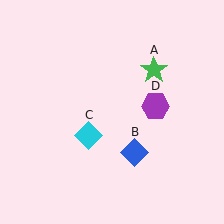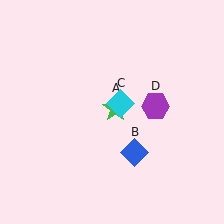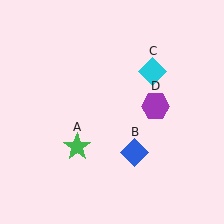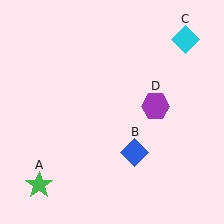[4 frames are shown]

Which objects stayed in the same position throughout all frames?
Blue diamond (object B) and purple hexagon (object D) remained stationary.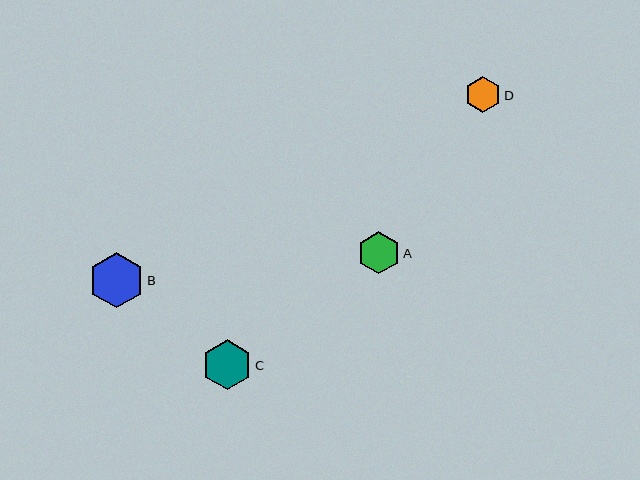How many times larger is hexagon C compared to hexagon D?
Hexagon C is approximately 1.4 times the size of hexagon D.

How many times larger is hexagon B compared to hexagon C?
Hexagon B is approximately 1.1 times the size of hexagon C.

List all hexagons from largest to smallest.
From largest to smallest: B, C, A, D.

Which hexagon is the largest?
Hexagon B is the largest with a size of approximately 55 pixels.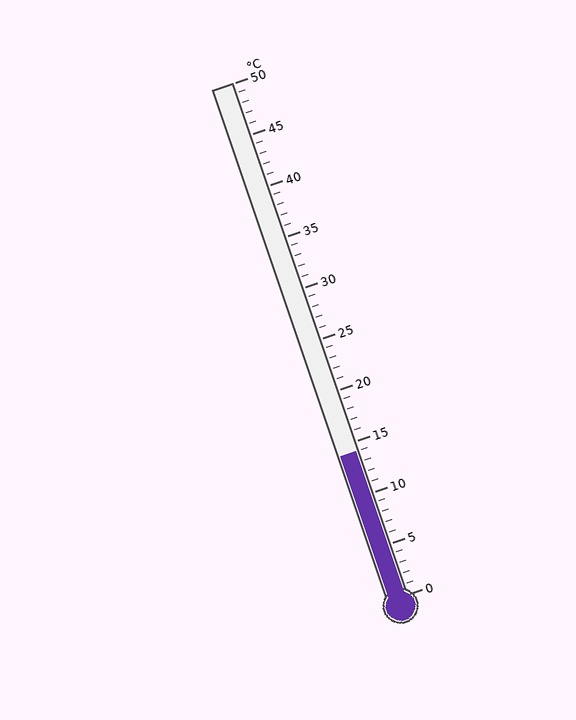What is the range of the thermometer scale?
The thermometer scale ranges from 0°C to 50°C.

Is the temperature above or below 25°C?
The temperature is below 25°C.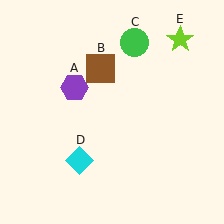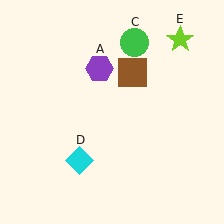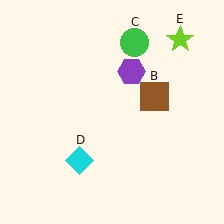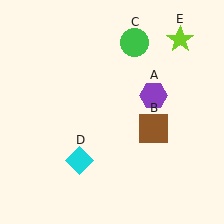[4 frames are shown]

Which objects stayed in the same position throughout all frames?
Green circle (object C) and cyan diamond (object D) and lime star (object E) remained stationary.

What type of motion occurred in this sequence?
The purple hexagon (object A), brown square (object B) rotated clockwise around the center of the scene.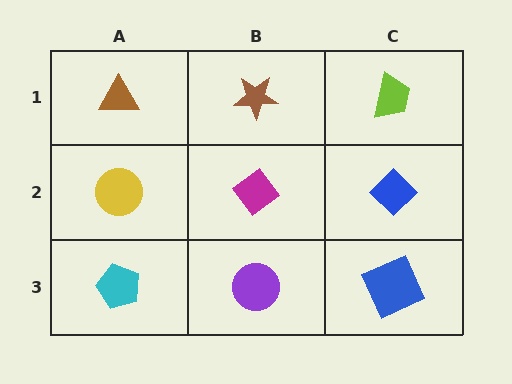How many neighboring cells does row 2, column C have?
3.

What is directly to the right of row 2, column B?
A blue diamond.